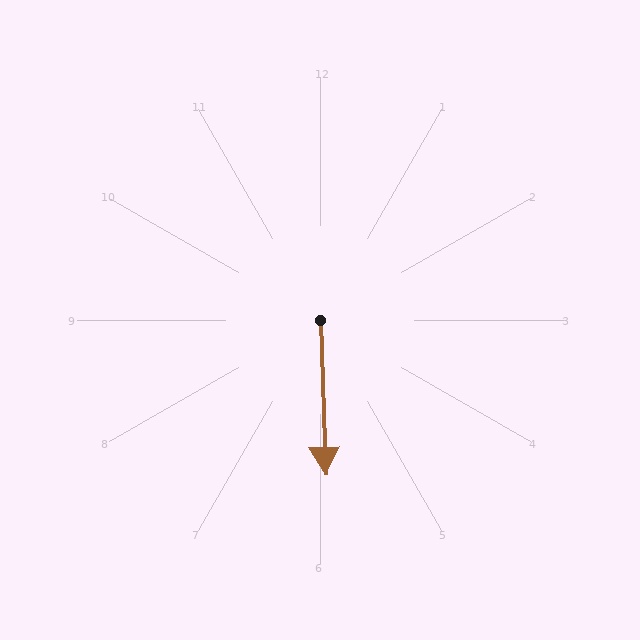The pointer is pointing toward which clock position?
Roughly 6 o'clock.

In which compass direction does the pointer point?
South.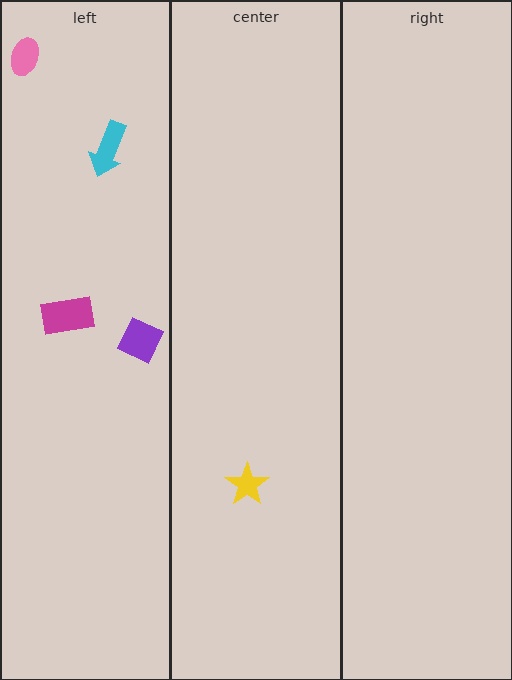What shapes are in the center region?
The yellow star.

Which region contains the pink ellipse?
The left region.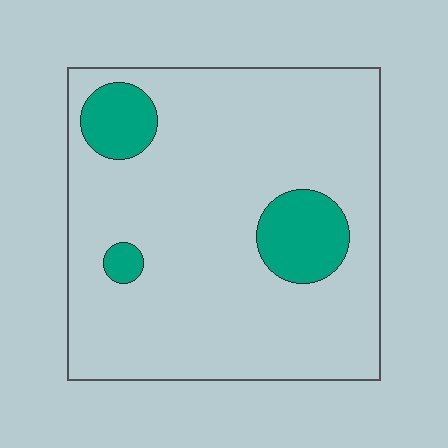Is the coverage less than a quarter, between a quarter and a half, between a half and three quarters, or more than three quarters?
Less than a quarter.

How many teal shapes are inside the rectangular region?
3.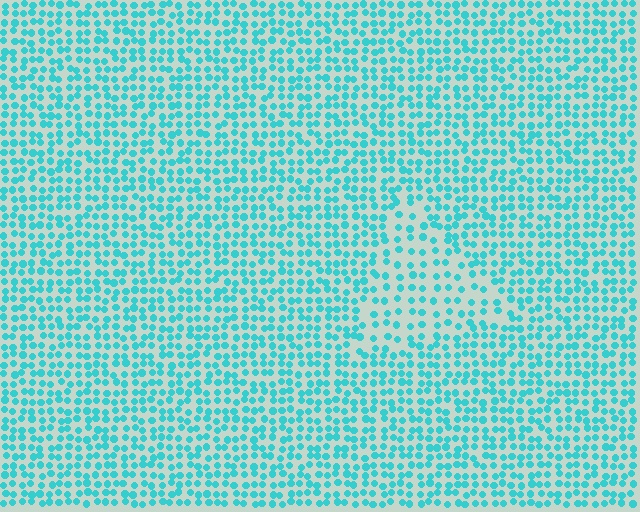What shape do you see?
I see a triangle.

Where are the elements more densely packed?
The elements are more densely packed outside the triangle boundary.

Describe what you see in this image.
The image contains small cyan elements arranged at two different densities. A triangle-shaped region is visible where the elements are less densely packed than the surrounding area.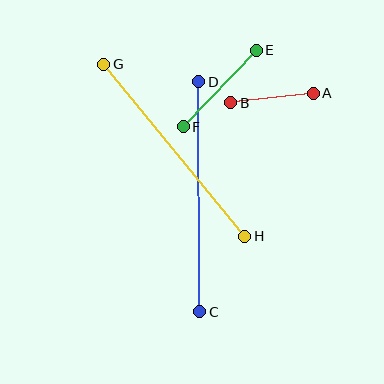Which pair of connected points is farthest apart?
Points C and D are farthest apart.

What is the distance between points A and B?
The distance is approximately 83 pixels.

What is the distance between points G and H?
The distance is approximately 222 pixels.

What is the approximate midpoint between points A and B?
The midpoint is at approximately (272, 98) pixels.